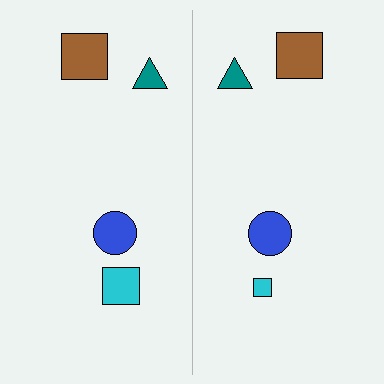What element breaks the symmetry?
The cyan square on the right side has a different size than its mirror counterpart.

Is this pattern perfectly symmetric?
No, the pattern is not perfectly symmetric. The cyan square on the right side has a different size than its mirror counterpart.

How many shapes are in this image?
There are 8 shapes in this image.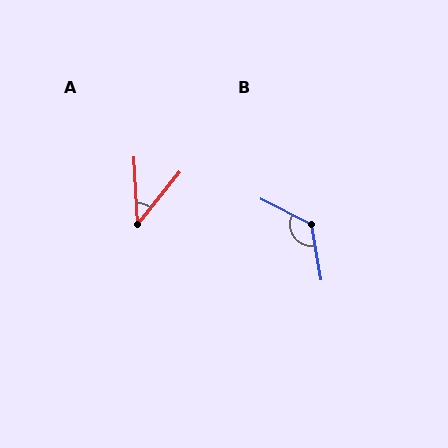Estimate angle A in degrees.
Approximately 41 degrees.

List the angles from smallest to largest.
A (41°), B (126°).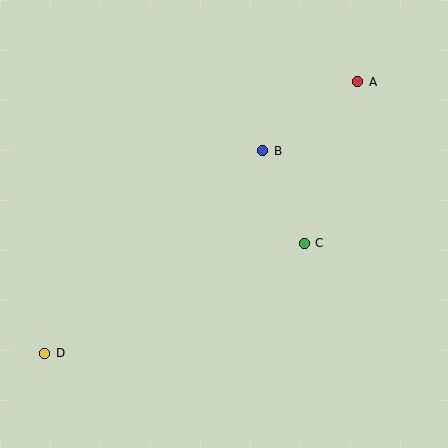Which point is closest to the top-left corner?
Point B is closest to the top-left corner.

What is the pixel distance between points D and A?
The distance between D and A is 414 pixels.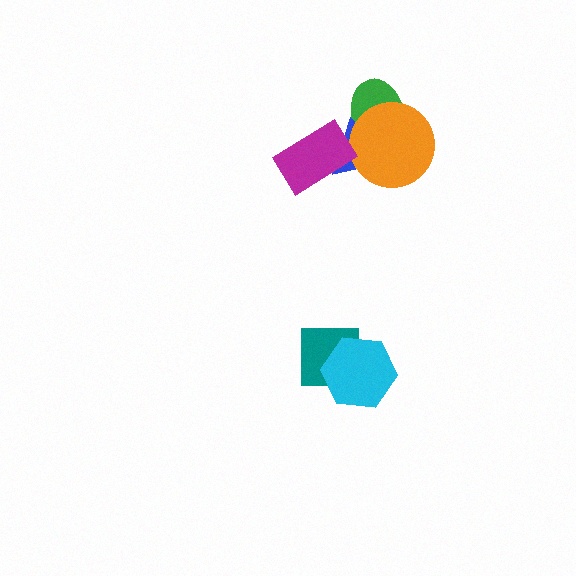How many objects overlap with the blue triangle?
3 objects overlap with the blue triangle.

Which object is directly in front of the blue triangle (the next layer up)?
The orange circle is directly in front of the blue triangle.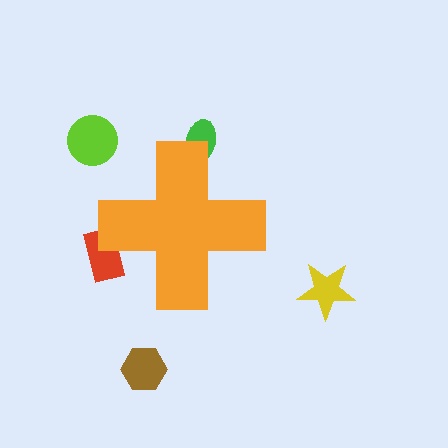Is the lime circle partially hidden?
No, the lime circle is fully visible.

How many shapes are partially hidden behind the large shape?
2 shapes are partially hidden.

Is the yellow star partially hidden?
No, the yellow star is fully visible.